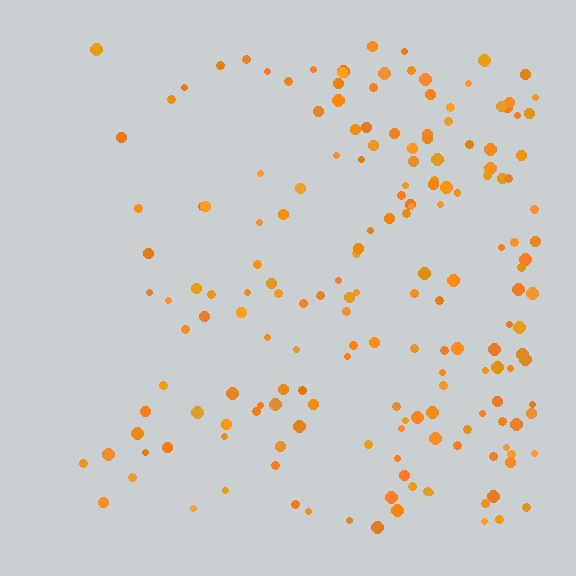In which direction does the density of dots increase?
From left to right, with the right side densest.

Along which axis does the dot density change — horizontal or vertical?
Horizontal.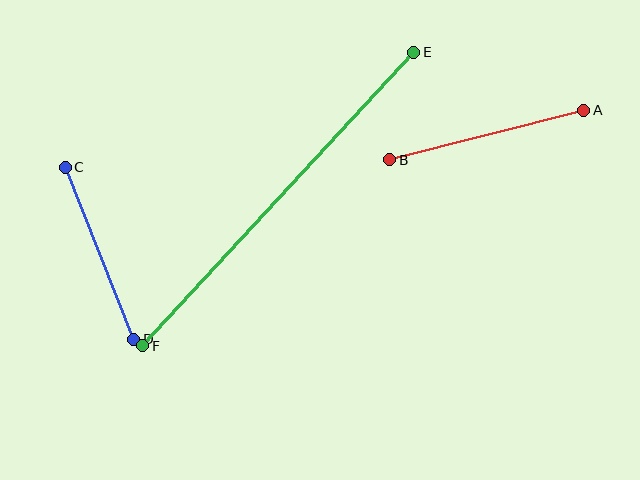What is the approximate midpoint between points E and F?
The midpoint is at approximately (278, 199) pixels.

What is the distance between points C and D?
The distance is approximately 185 pixels.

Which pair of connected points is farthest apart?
Points E and F are farthest apart.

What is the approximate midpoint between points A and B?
The midpoint is at approximately (487, 135) pixels.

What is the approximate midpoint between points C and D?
The midpoint is at approximately (99, 253) pixels.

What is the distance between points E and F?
The distance is approximately 399 pixels.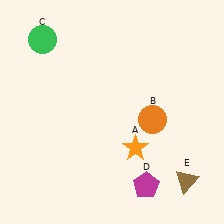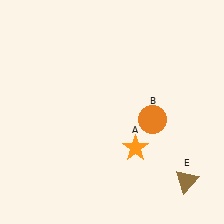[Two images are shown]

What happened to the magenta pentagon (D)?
The magenta pentagon (D) was removed in Image 2. It was in the bottom-right area of Image 1.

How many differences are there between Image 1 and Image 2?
There are 2 differences between the two images.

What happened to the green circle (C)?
The green circle (C) was removed in Image 2. It was in the top-left area of Image 1.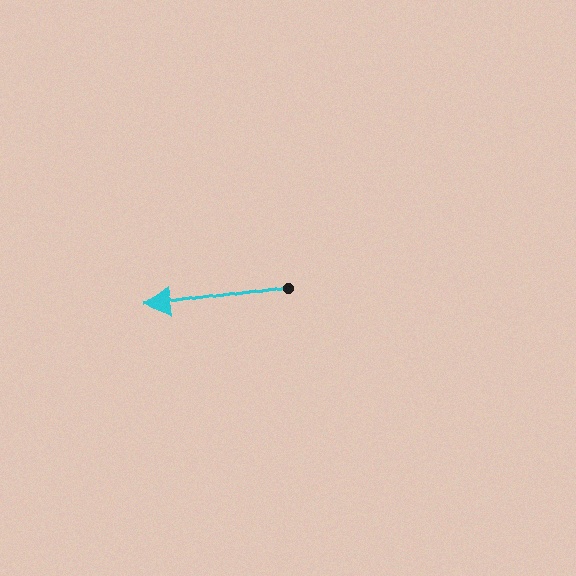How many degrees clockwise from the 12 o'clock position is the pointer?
Approximately 261 degrees.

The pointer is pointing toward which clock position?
Roughly 9 o'clock.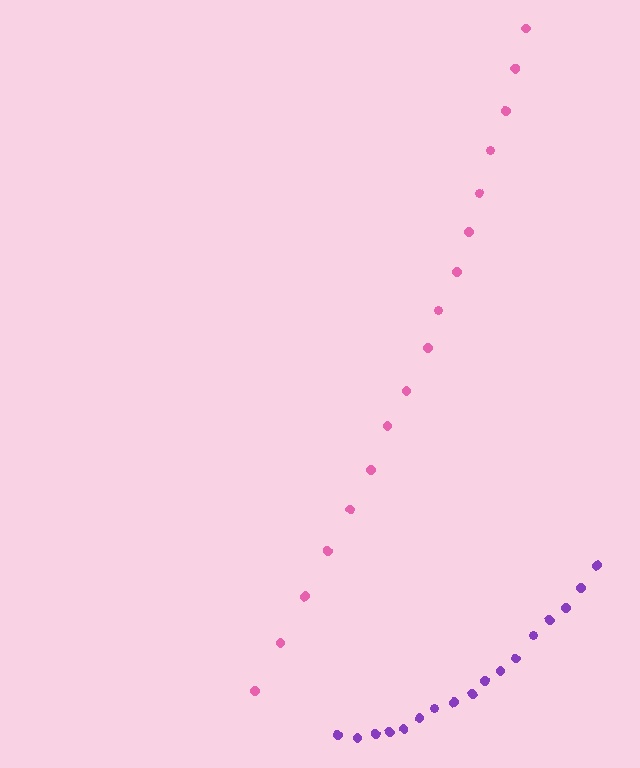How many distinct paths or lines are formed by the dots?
There are 2 distinct paths.